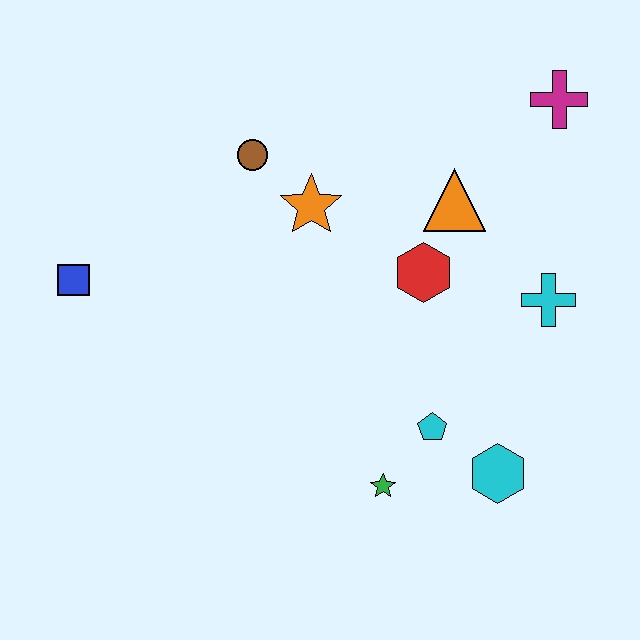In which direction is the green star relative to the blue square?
The green star is to the right of the blue square.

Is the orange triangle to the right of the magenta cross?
No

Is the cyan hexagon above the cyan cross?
No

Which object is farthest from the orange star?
The cyan hexagon is farthest from the orange star.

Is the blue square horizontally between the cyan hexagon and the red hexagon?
No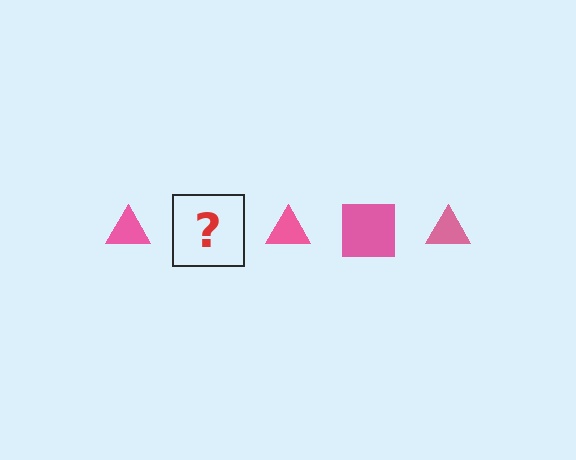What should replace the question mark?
The question mark should be replaced with a pink square.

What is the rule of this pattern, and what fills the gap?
The rule is that the pattern cycles through triangle, square shapes in pink. The gap should be filled with a pink square.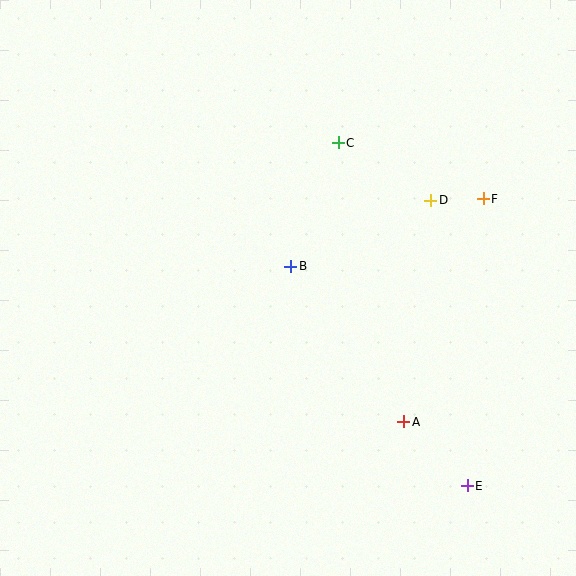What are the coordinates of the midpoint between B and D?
The midpoint between B and D is at (361, 233).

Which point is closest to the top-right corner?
Point F is closest to the top-right corner.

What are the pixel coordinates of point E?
Point E is at (467, 486).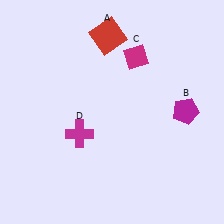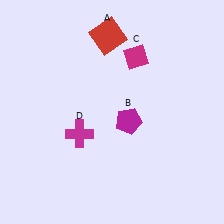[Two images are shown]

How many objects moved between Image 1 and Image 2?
1 object moved between the two images.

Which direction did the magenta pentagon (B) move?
The magenta pentagon (B) moved left.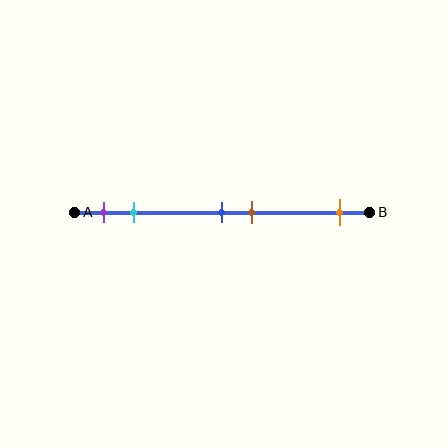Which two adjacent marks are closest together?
The blue and brown marks are the closest adjacent pair.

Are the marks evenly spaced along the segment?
No, the marks are not evenly spaced.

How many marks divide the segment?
There are 5 marks dividing the segment.